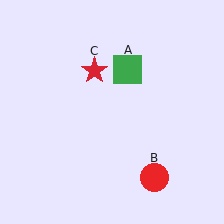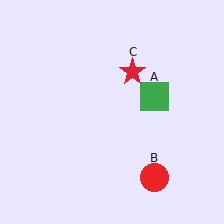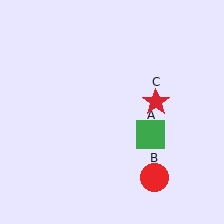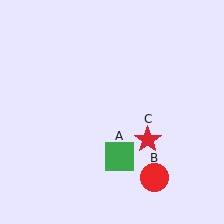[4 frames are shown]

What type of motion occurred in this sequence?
The green square (object A), red star (object C) rotated clockwise around the center of the scene.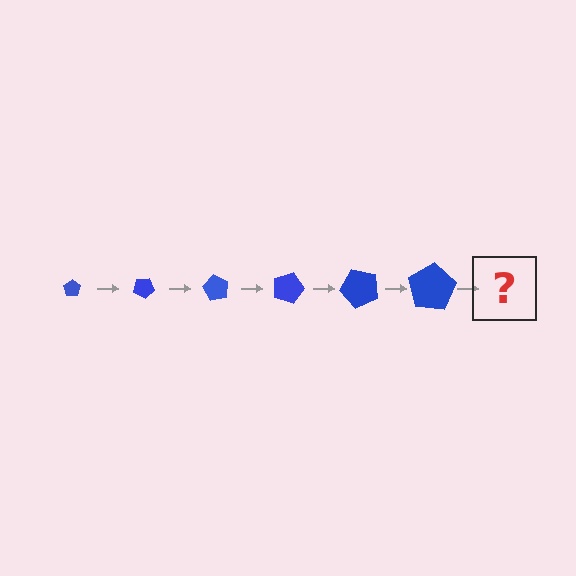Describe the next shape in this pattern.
It should be a pentagon, larger than the previous one and rotated 180 degrees from the start.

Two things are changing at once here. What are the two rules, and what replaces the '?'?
The two rules are that the pentagon grows larger each step and it rotates 30 degrees each step. The '?' should be a pentagon, larger than the previous one and rotated 180 degrees from the start.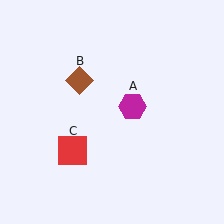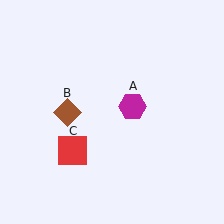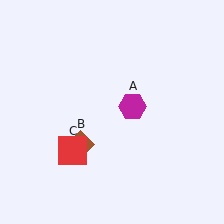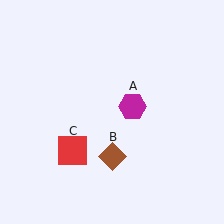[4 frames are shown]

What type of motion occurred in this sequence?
The brown diamond (object B) rotated counterclockwise around the center of the scene.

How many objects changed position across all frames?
1 object changed position: brown diamond (object B).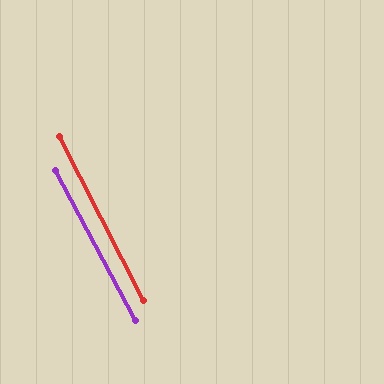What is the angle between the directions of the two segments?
Approximately 1 degree.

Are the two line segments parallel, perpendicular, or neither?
Parallel — their directions differ by only 1.1°.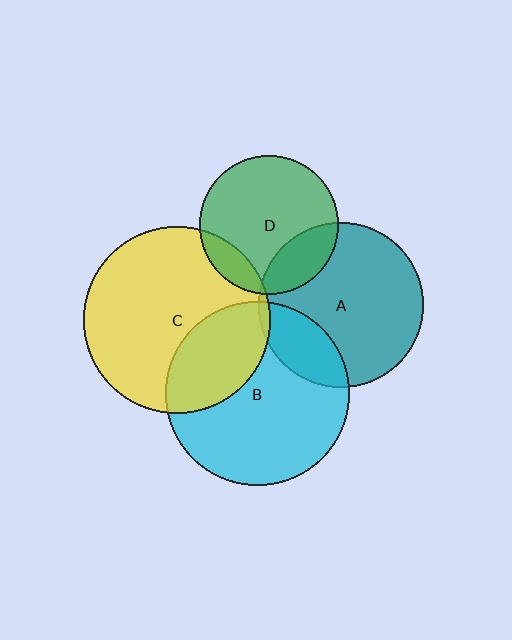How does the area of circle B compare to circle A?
Approximately 1.2 times.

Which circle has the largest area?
Circle C (yellow).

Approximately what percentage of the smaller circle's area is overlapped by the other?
Approximately 5%.